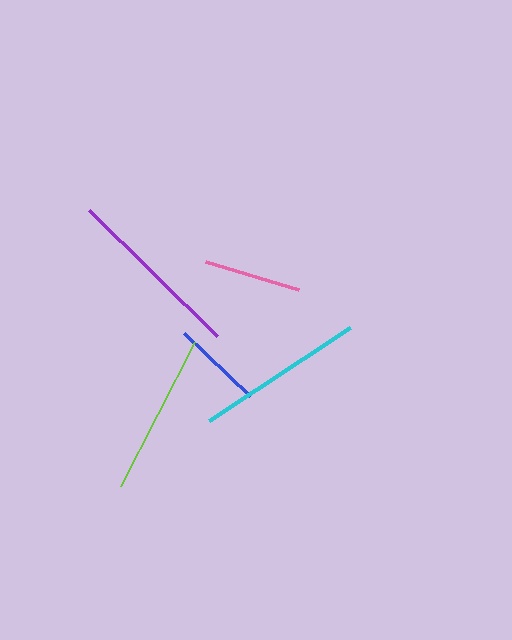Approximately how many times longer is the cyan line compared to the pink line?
The cyan line is approximately 1.7 times the length of the pink line.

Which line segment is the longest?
The purple line is the longest at approximately 180 pixels.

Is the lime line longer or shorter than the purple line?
The purple line is longer than the lime line.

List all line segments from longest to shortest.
From longest to shortest: purple, cyan, lime, pink, blue.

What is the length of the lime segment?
The lime segment is approximately 162 pixels long.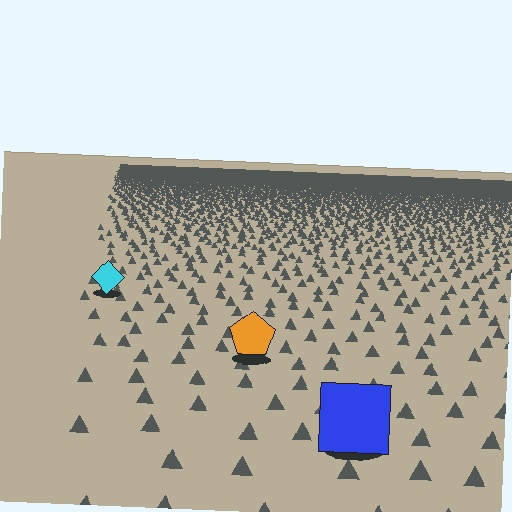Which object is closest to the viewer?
The blue square is closest. The texture marks near it are larger and more spread out.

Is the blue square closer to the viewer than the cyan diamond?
Yes. The blue square is closer — you can tell from the texture gradient: the ground texture is coarser near it.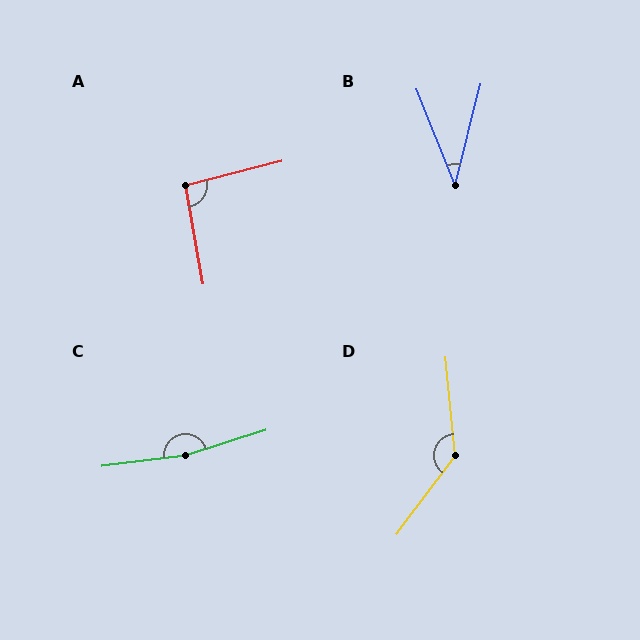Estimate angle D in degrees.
Approximately 138 degrees.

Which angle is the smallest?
B, at approximately 36 degrees.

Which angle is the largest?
C, at approximately 169 degrees.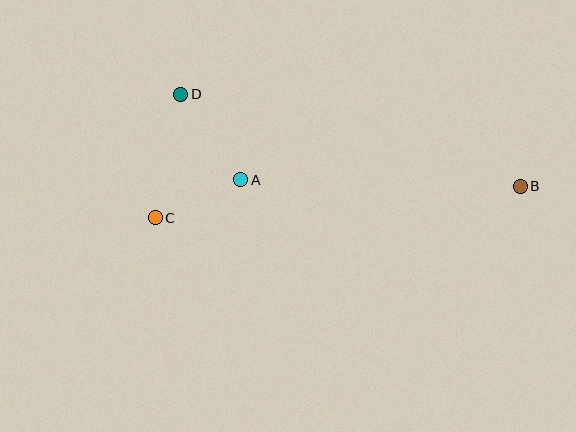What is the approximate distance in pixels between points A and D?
The distance between A and D is approximately 105 pixels.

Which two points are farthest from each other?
Points B and C are farthest from each other.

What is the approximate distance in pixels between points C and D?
The distance between C and D is approximately 126 pixels.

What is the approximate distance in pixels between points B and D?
The distance between B and D is approximately 351 pixels.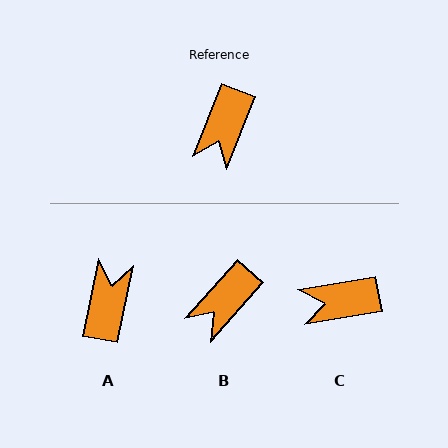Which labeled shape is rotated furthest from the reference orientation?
A, about 170 degrees away.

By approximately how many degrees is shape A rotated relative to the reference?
Approximately 170 degrees clockwise.